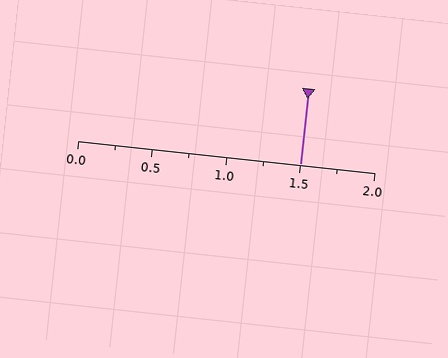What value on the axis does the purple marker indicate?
The marker indicates approximately 1.5.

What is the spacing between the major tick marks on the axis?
The major ticks are spaced 0.5 apart.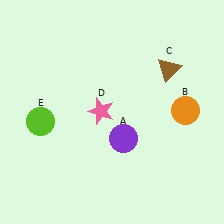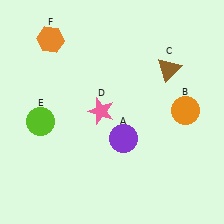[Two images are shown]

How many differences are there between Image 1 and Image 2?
There is 1 difference between the two images.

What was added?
An orange hexagon (F) was added in Image 2.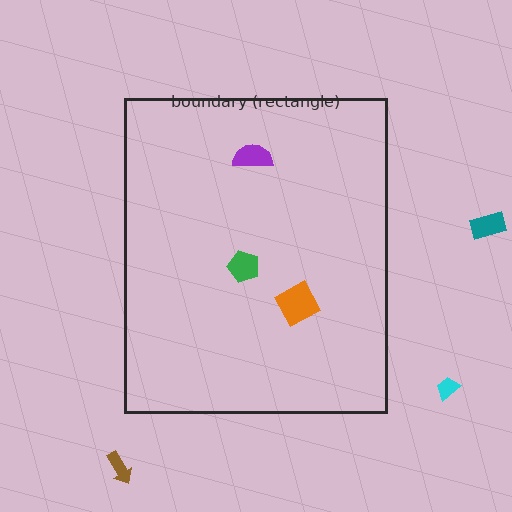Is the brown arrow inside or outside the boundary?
Outside.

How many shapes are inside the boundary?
3 inside, 3 outside.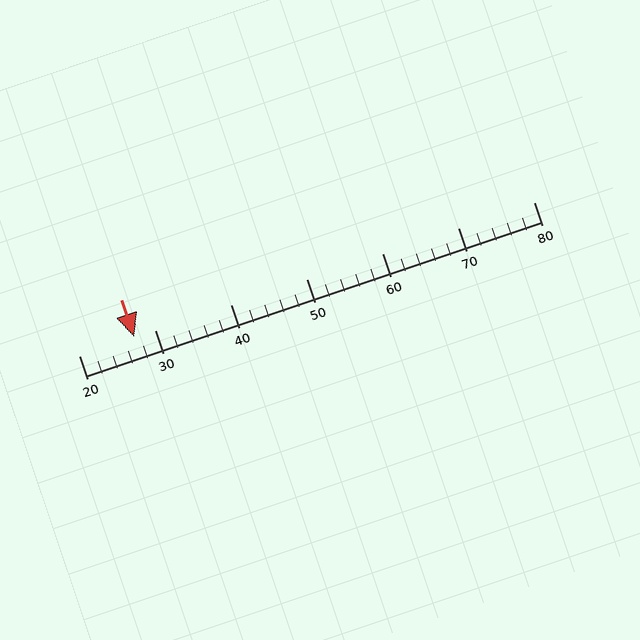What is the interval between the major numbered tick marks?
The major tick marks are spaced 10 units apart.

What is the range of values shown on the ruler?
The ruler shows values from 20 to 80.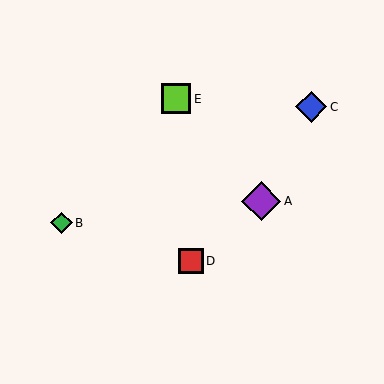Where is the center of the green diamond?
The center of the green diamond is at (61, 223).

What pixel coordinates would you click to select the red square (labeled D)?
Click at (191, 261) to select the red square D.